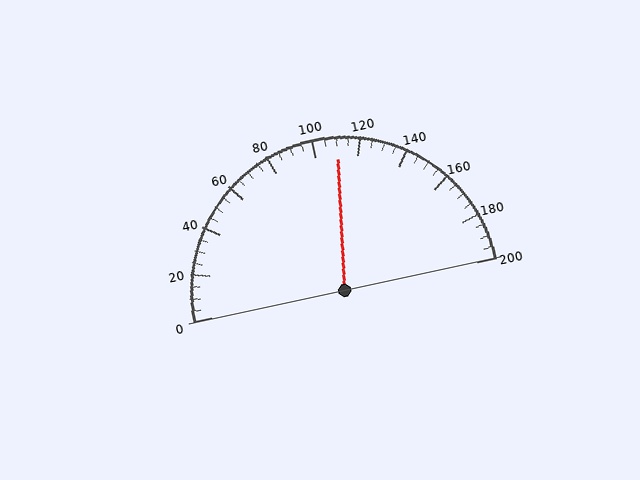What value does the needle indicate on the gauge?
The needle indicates approximately 110.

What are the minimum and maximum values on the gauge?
The gauge ranges from 0 to 200.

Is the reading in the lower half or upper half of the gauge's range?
The reading is in the upper half of the range (0 to 200).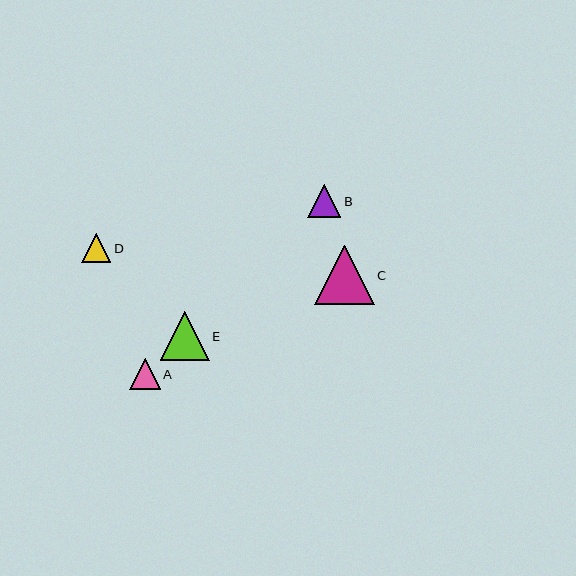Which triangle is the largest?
Triangle C is the largest with a size of approximately 60 pixels.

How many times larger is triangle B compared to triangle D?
Triangle B is approximately 1.2 times the size of triangle D.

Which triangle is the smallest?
Triangle D is the smallest with a size of approximately 29 pixels.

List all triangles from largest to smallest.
From largest to smallest: C, E, B, A, D.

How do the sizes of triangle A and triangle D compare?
Triangle A and triangle D are approximately the same size.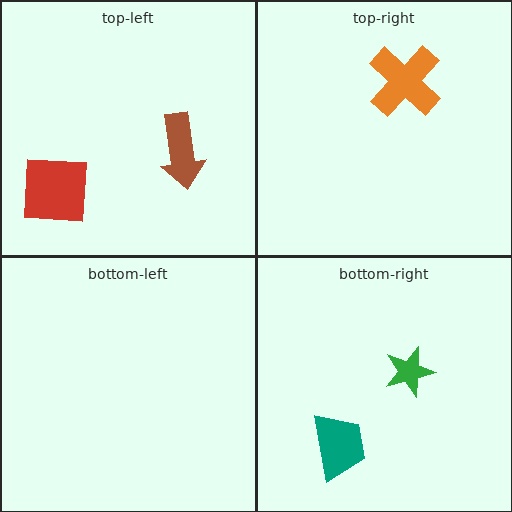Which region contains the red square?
The top-left region.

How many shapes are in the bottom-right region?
2.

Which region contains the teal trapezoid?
The bottom-right region.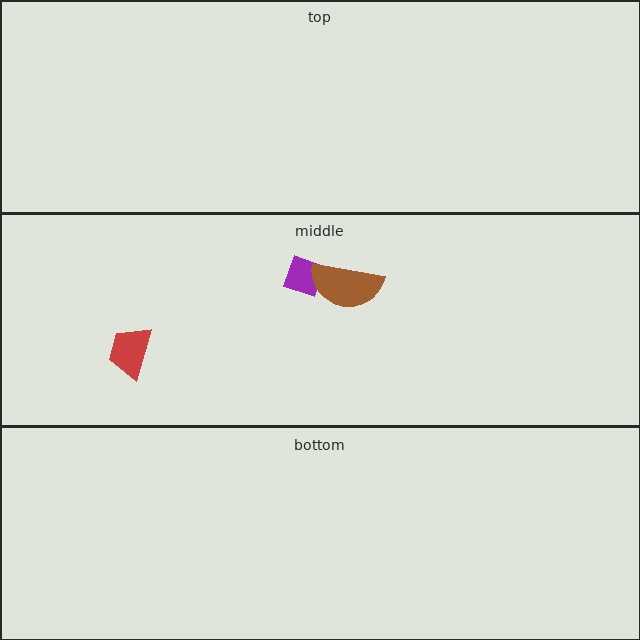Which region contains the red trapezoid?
The middle region.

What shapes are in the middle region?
The red trapezoid, the purple diamond, the brown semicircle.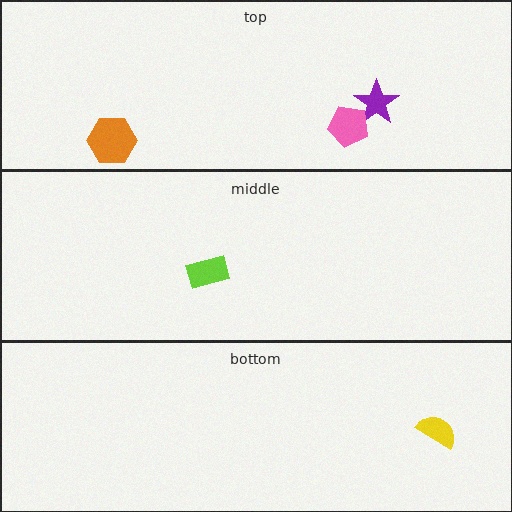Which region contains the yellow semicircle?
The bottom region.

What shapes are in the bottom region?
The yellow semicircle.